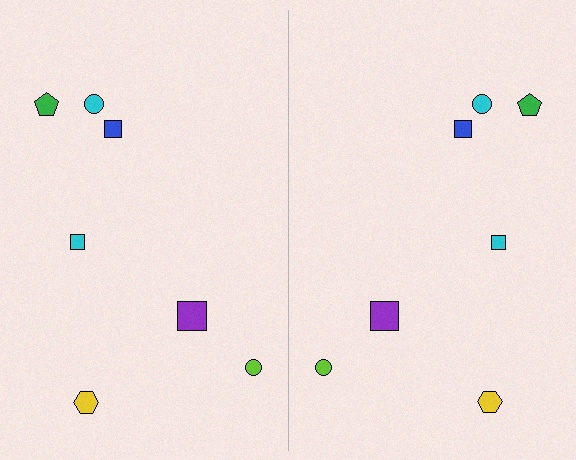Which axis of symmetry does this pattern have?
The pattern has a vertical axis of symmetry running through the center of the image.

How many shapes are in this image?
There are 14 shapes in this image.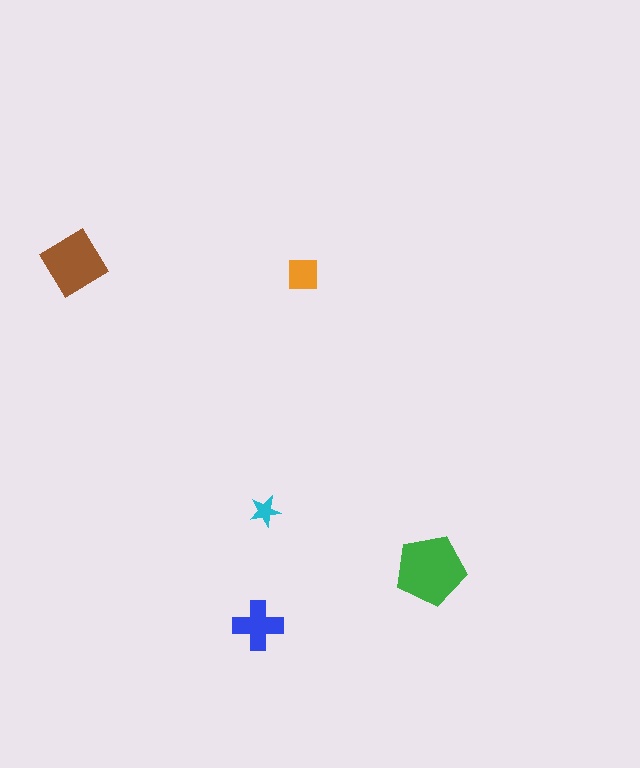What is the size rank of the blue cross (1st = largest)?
3rd.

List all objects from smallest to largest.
The cyan star, the orange square, the blue cross, the brown diamond, the green pentagon.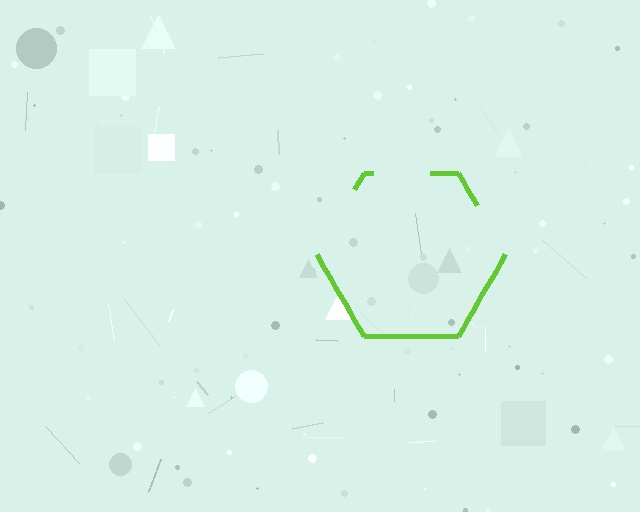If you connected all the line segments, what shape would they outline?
They would outline a hexagon.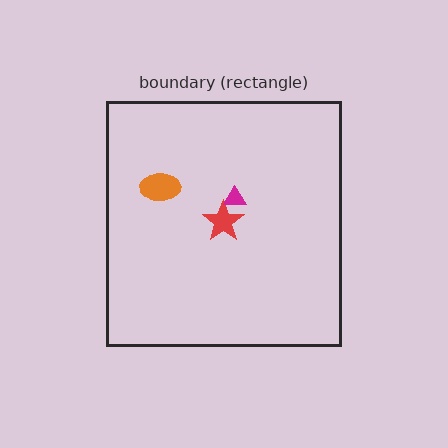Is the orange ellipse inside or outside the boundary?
Inside.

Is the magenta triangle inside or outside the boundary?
Inside.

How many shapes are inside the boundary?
3 inside, 0 outside.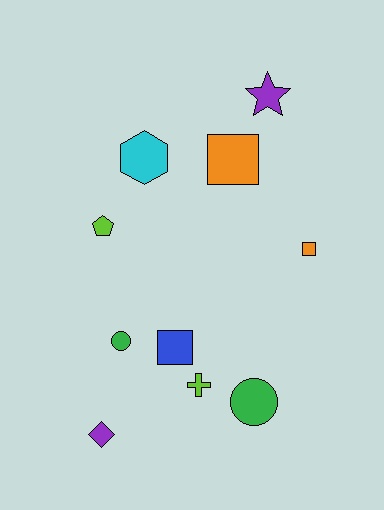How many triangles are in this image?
There are no triangles.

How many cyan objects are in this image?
There is 1 cyan object.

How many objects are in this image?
There are 10 objects.